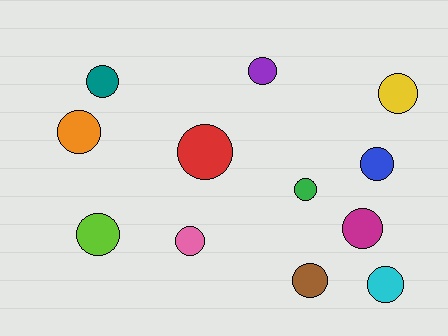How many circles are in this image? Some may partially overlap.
There are 12 circles.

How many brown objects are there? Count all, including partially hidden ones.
There is 1 brown object.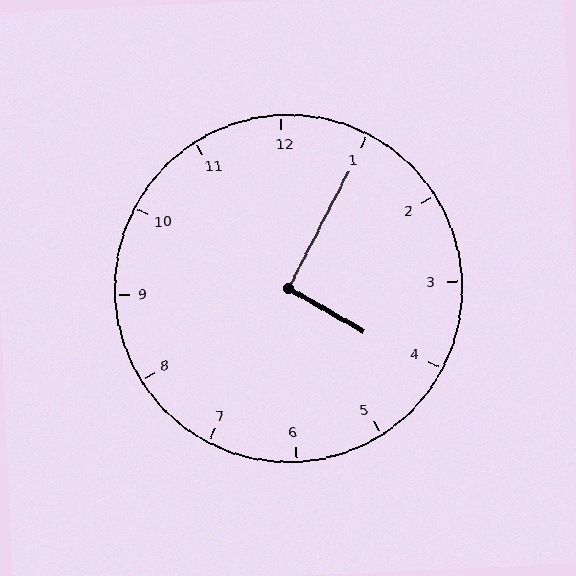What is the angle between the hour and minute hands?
Approximately 92 degrees.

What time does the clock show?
4:05.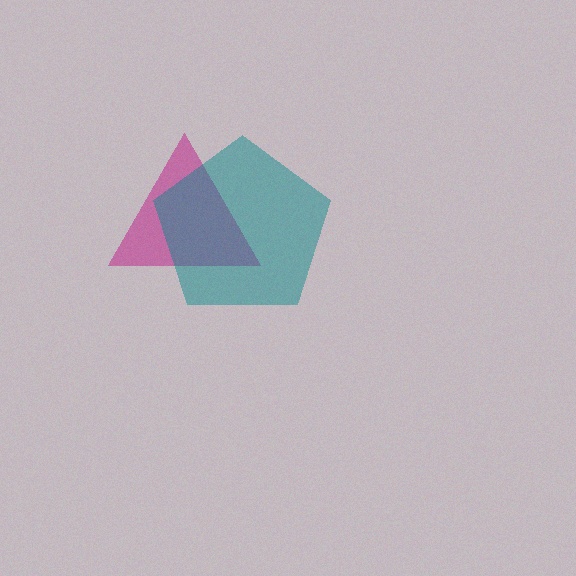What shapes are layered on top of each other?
The layered shapes are: a magenta triangle, a teal pentagon.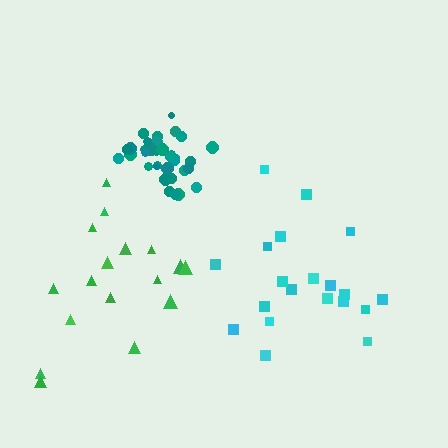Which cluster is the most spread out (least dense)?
Green.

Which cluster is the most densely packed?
Teal.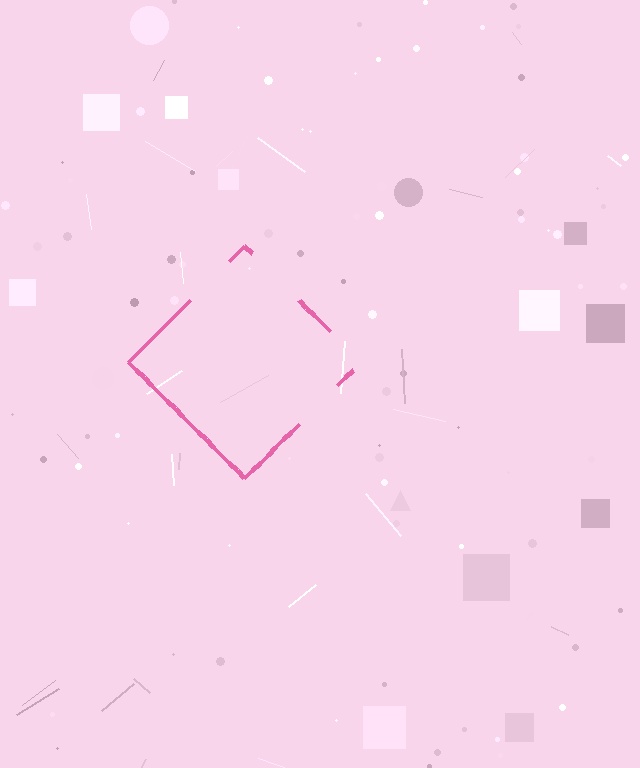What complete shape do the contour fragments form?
The contour fragments form a diamond.